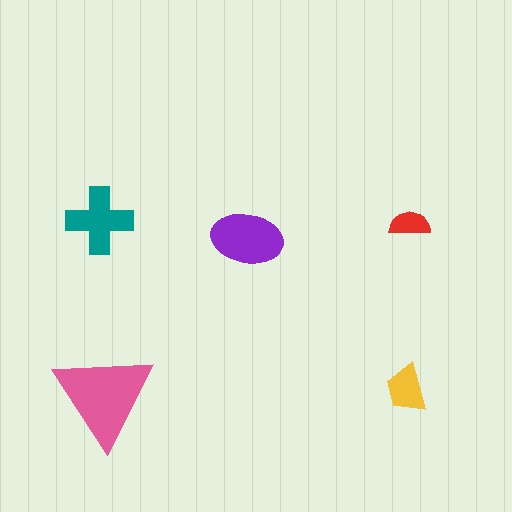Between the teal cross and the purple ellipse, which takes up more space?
The purple ellipse.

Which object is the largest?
The pink triangle.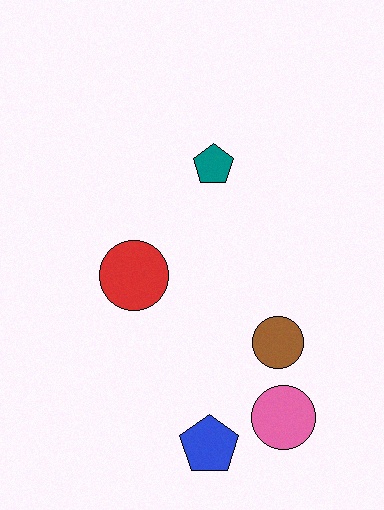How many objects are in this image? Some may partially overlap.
There are 5 objects.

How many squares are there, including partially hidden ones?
There are no squares.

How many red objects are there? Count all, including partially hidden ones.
There is 1 red object.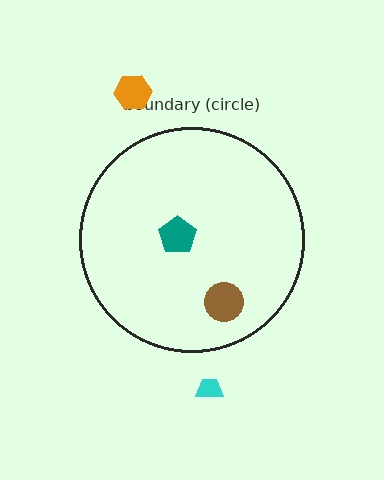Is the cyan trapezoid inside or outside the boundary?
Outside.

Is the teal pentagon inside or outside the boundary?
Inside.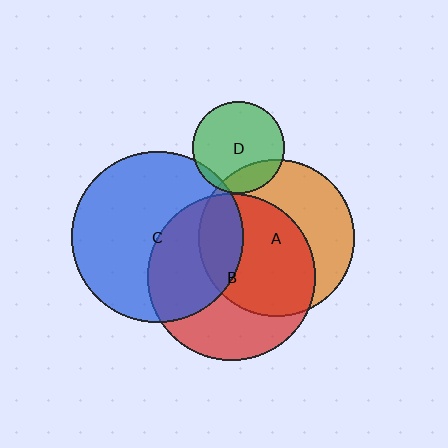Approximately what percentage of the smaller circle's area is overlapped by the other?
Approximately 60%.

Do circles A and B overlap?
Yes.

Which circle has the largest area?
Circle C (blue).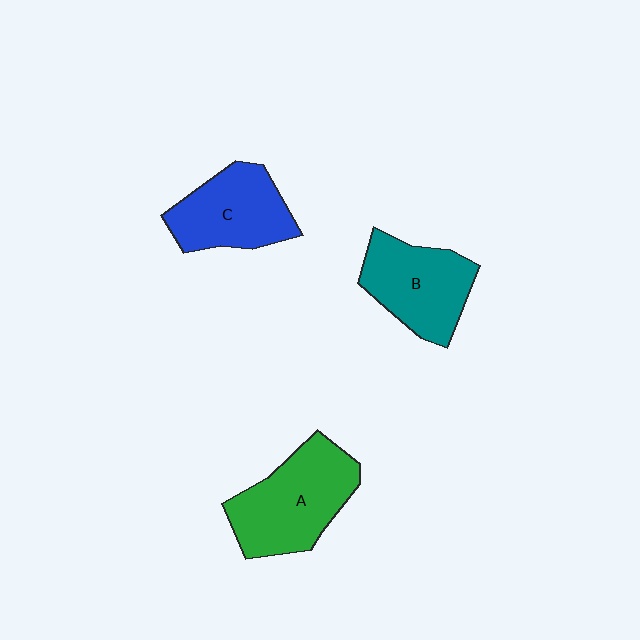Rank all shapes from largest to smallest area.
From largest to smallest: A (green), B (teal), C (blue).